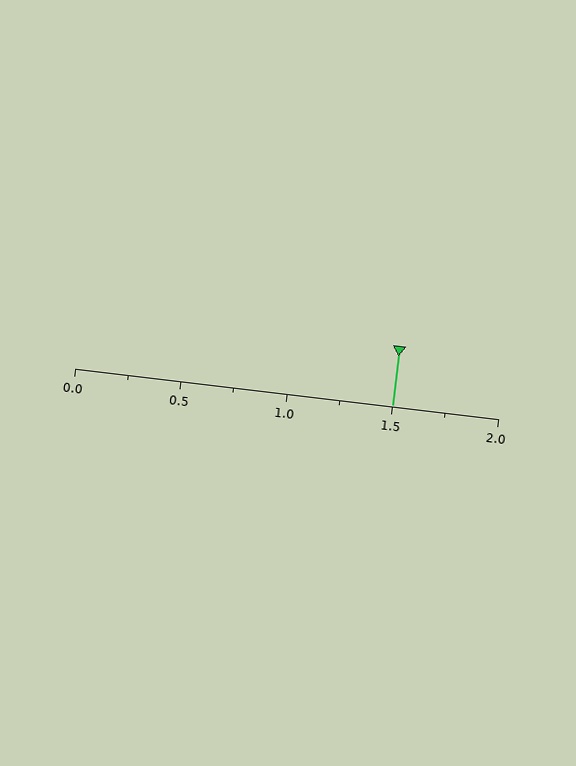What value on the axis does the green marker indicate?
The marker indicates approximately 1.5.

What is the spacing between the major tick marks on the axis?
The major ticks are spaced 0.5 apart.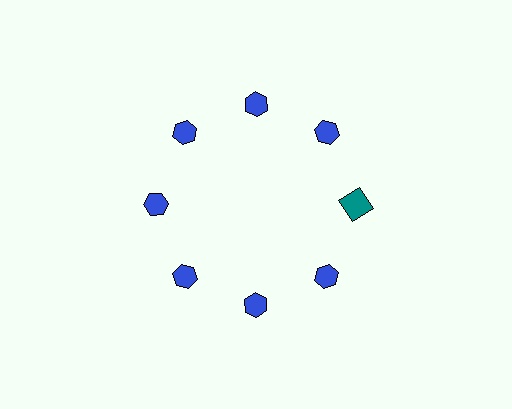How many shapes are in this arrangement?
There are 8 shapes arranged in a ring pattern.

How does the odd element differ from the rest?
It differs in both color (teal instead of blue) and shape (square instead of hexagon).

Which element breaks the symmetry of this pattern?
The teal square at roughly the 3 o'clock position breaks the symmetry. All other shapes are blue hexagons.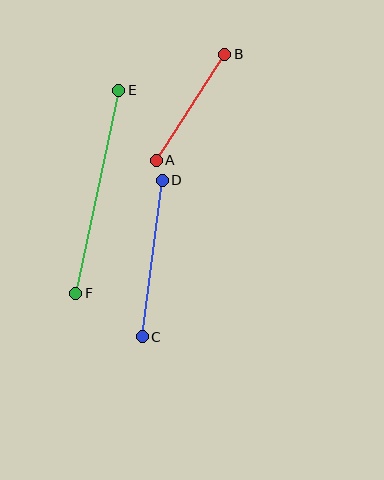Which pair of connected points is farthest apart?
Points E and F are farthest apart.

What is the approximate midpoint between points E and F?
The midpoint is at approximately (97, 192) pixels.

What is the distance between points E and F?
The distance is approximately 208 pixels.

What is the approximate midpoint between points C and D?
The midpoint is at approximately (152, 259) pixels.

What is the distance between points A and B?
The distance is approximately 126 pixels.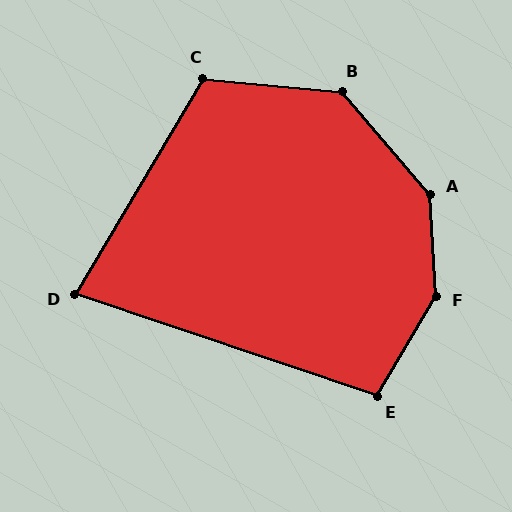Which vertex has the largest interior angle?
F, at approximately 146 degrees.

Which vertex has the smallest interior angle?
D, at approximately 78 degrees.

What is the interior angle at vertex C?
Approximately 115 degrees (obtuse).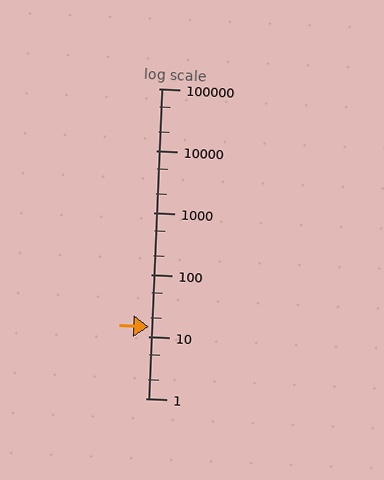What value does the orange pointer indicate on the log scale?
The pointer indicates approximately 14.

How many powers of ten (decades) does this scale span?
The scale spans 5 decades, from 1 to 100000.